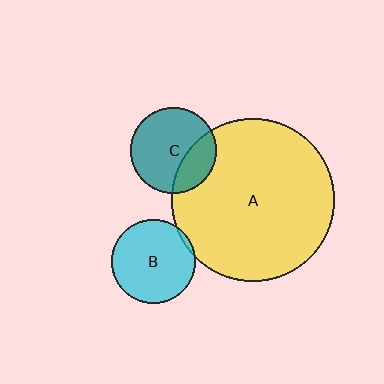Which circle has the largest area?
Circle A (yellow).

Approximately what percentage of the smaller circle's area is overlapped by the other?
Approximately 30%.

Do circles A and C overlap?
Yes.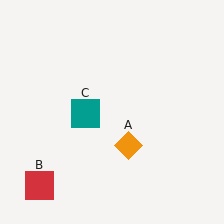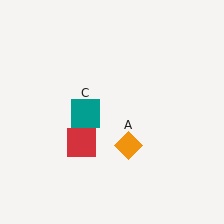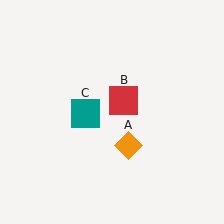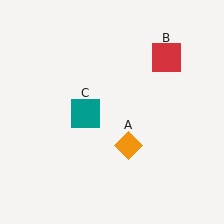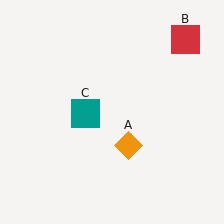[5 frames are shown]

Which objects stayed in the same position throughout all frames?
Orange diamond (object A) and teal square (object C) remained stationary.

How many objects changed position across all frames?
1 object changed position: red square (object B).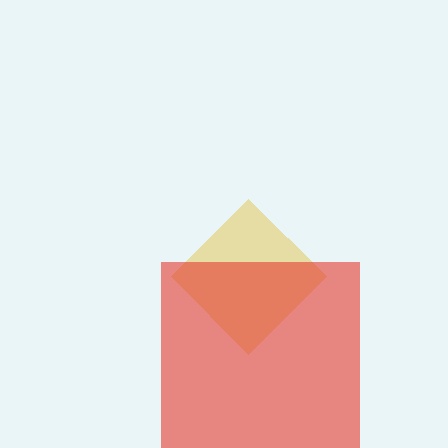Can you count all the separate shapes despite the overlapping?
Yes, there are 2 separate shapes.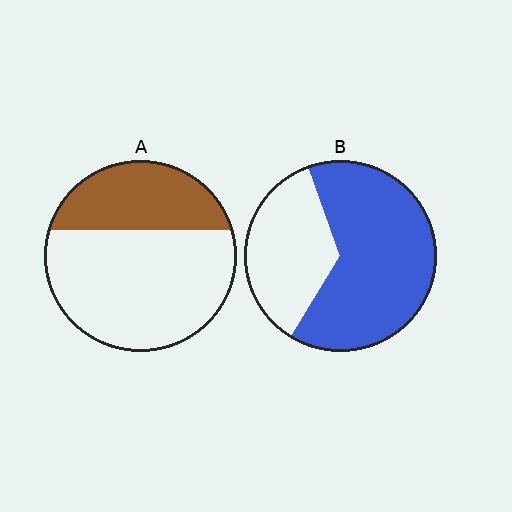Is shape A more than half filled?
No.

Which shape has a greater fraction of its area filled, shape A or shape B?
Shape B.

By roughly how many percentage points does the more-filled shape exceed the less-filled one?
By roughly 30 percentage points (B over A).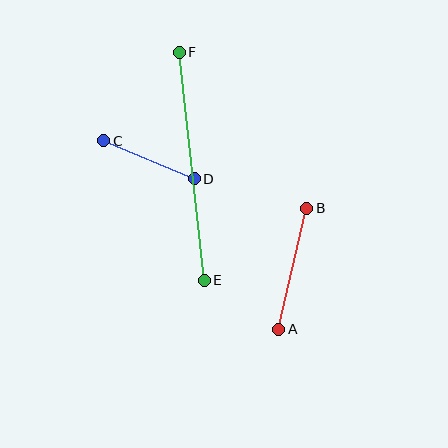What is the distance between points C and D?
The distance is approximately 98 pixels.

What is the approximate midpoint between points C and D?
The midpoint is at approximately (149, 160) pixels.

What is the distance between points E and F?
The distance is approximately 229 pixels.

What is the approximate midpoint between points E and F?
The midpoint is at approximately (192, 166) pixels.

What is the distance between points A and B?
The distance is approximately 124 pixels.